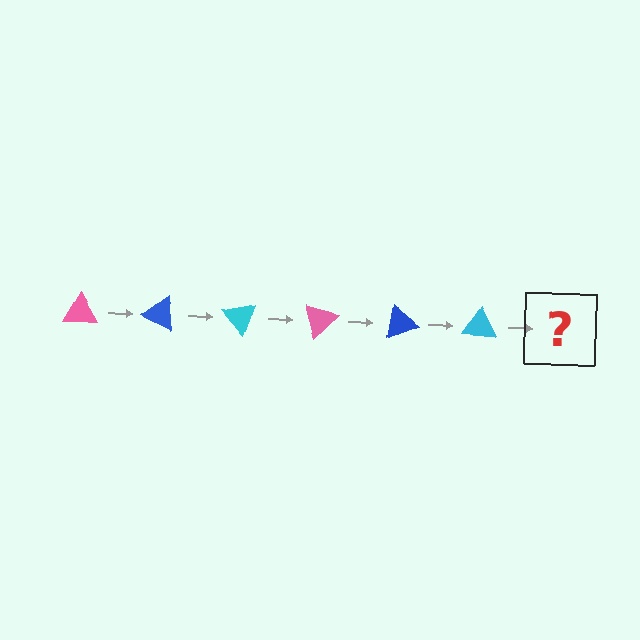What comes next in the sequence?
The next element should be a pink triangle, rotated 150 degrees from the start.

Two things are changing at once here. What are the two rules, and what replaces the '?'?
The two rules are that it rotates 25 degrees each step and the color cycles through pink, blue, and cyan. The '?' should be a pink triangle, rotated 150 degrees from the start.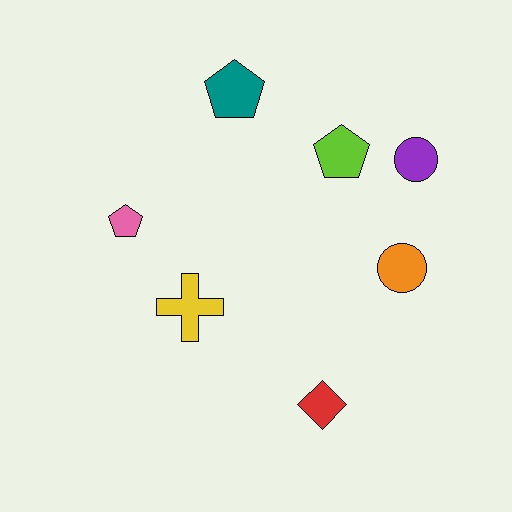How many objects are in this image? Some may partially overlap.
There are 7 objects.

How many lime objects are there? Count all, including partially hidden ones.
There is 1 lime object.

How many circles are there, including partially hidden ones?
There are 2 circles.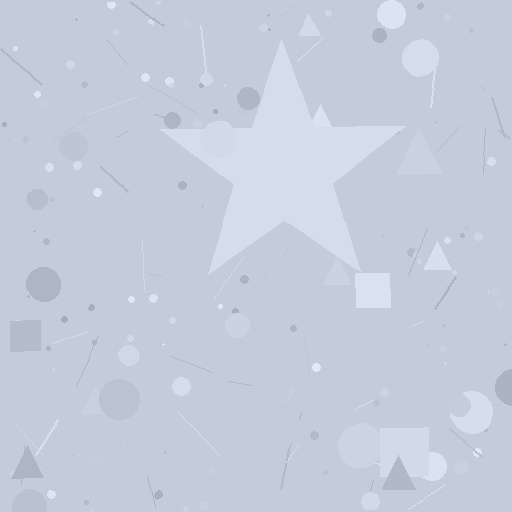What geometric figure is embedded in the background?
A star is embedded in the background.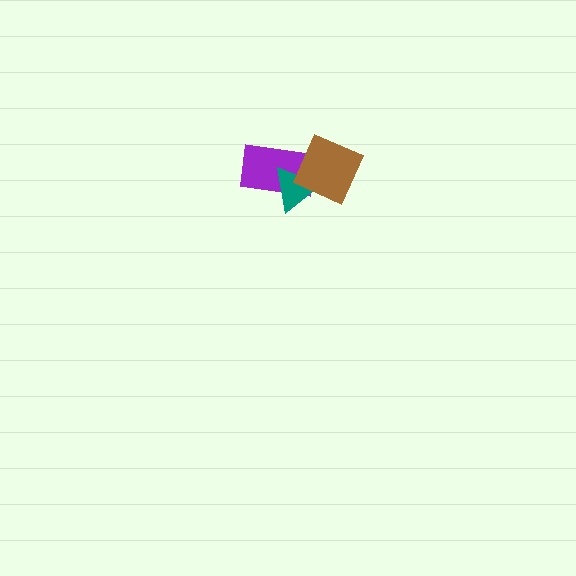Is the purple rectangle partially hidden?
Yes, it is partially covered by another shape.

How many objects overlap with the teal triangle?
2 objects overlap with the teal triangle.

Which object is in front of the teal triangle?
The brown diamond is in front of the teal triangle.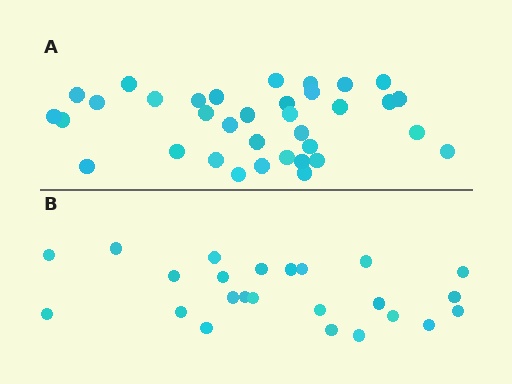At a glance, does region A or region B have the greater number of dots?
Region A (the top region) has more dots.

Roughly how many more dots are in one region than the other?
Region A has roughly 12 or so more dots than region B.